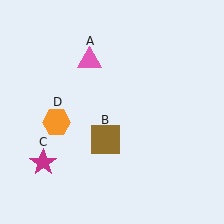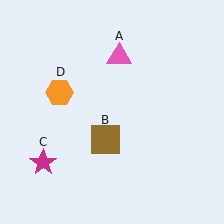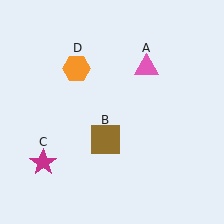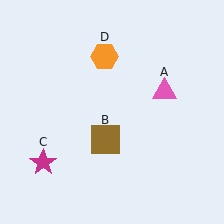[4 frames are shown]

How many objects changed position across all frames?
2 objects changed position: pink triangle (object A), orange hexagon (object D).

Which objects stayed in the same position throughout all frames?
Brown square (object B) and magenta star (object C) remained stationary.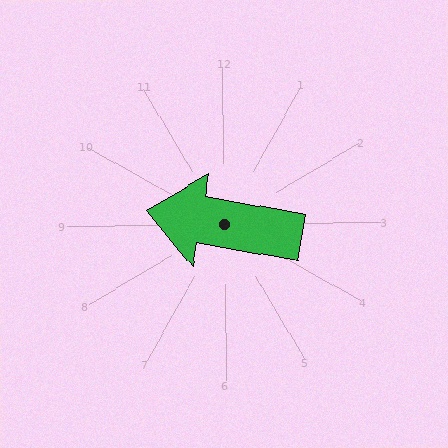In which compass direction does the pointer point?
West.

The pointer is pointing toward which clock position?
Roughly 9 o'clock.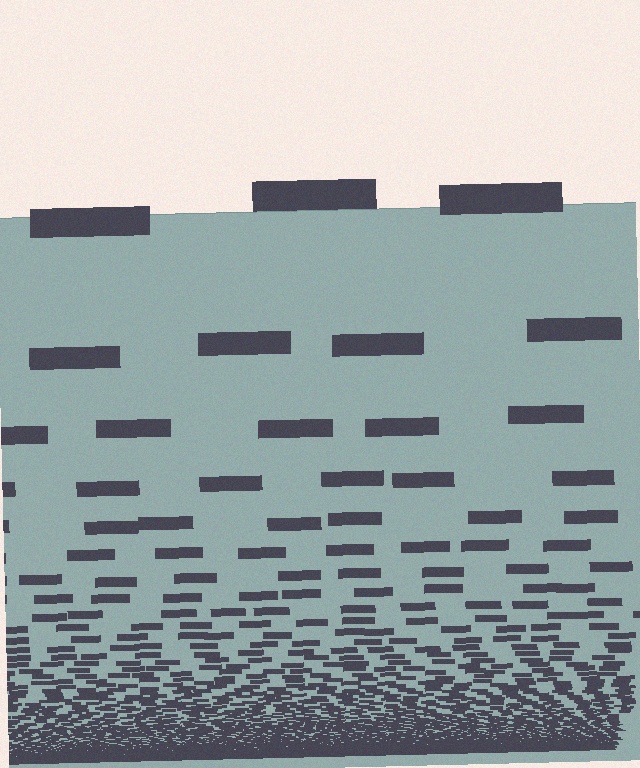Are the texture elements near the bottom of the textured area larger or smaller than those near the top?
Smaller. The gradient is inverted — elements near the bottom are smaller and denser.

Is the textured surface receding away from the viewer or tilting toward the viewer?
The surface appears to tilt toward the viewer. Texture elements get larger and sparser toward the top.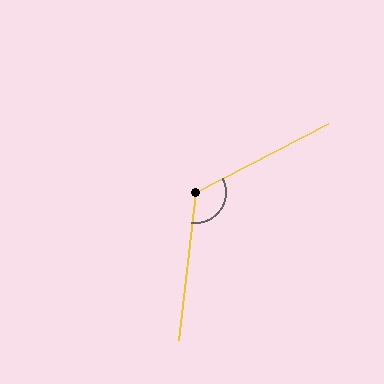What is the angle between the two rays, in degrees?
Approximately 124 degrees.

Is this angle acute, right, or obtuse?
It is obtuse.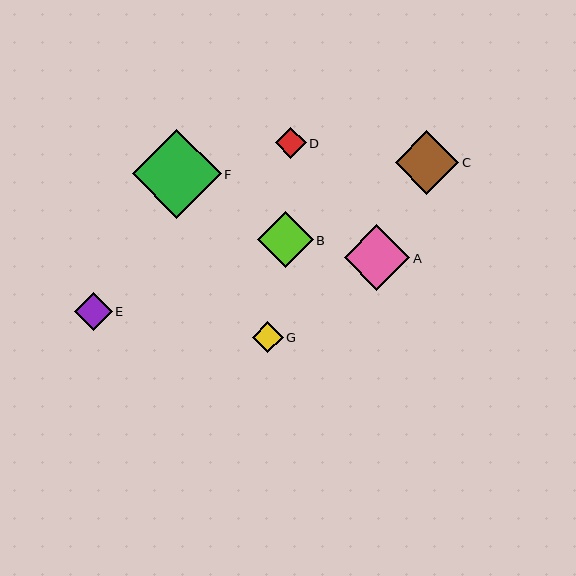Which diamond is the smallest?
Diamond D is the smallest with a size of approximately 31 pixels.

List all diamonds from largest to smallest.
From largest to smallest: F, A, C, B, E, G, D.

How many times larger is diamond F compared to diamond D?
Diamond F is approximately 2.9 times the size of diamond D.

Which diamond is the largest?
Diamond F is the largest with a size of approximately 89 pixels.